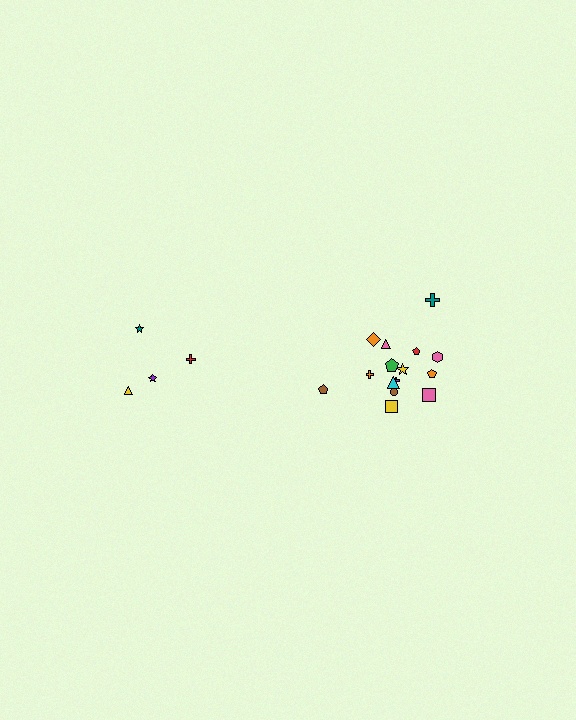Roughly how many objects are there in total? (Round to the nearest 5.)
Roughly 20 objects in total.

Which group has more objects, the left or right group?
The right group.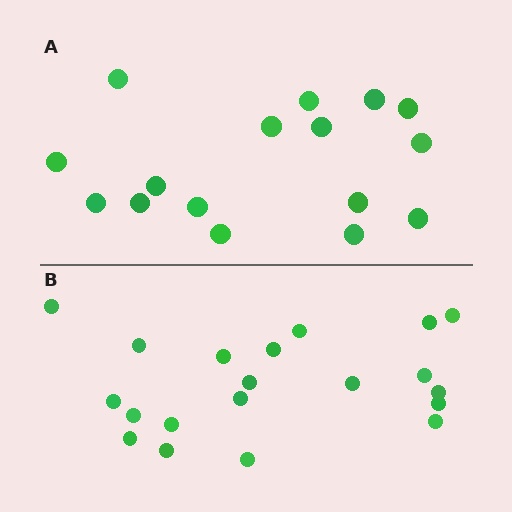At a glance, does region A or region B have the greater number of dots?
Region B (the bottom region) has more dots.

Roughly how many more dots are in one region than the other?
Region B has about 4 more dots than region A.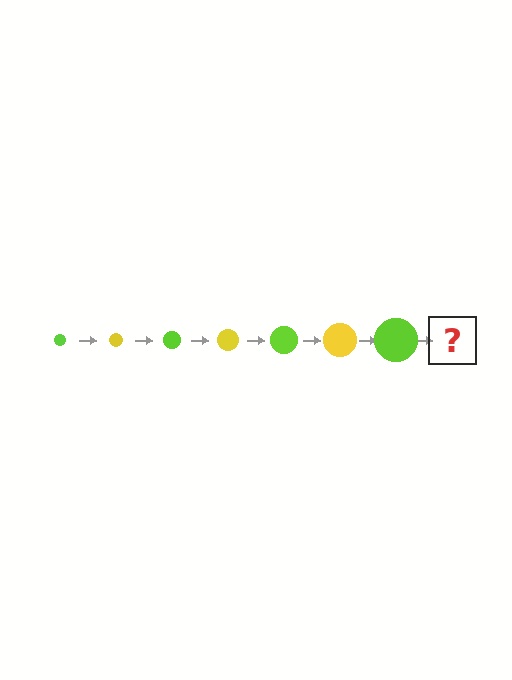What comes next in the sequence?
The next element should be a yellow circle, larger than the previous one.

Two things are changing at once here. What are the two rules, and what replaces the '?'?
The two rules are that the circle grows larger each step and the color cycles through lime and yellow. The '?' should be a yellow circle, larger than the previous one.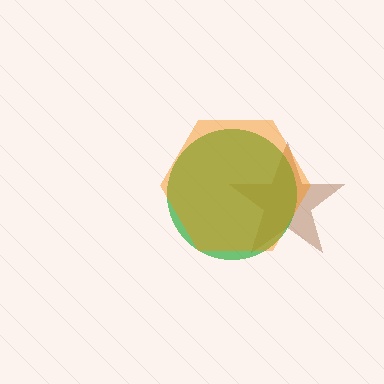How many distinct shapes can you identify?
There are 3 distinct shapes: a brown star, a green circle, an orange hexagon.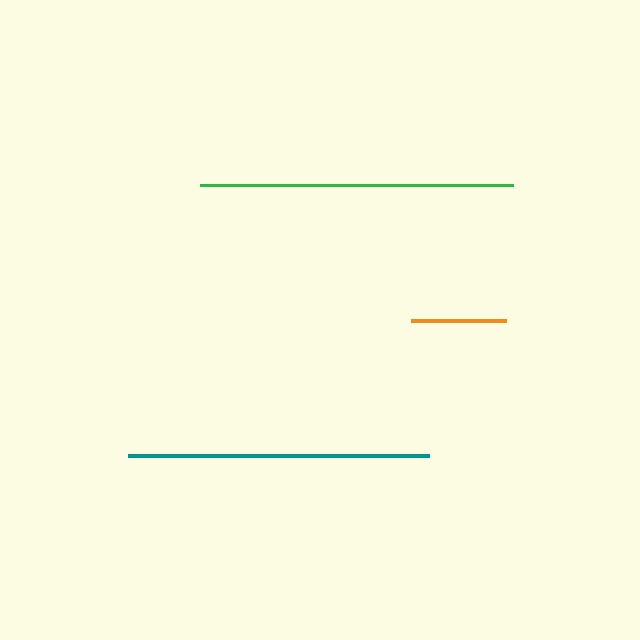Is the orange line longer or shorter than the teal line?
The teal line is longer than the orange line.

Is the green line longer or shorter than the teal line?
The green line is longer than the teal line.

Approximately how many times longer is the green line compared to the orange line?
The green line is approximately 3.3 times the length of the orange line.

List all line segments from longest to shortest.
From longest to shortest: green, teal, orange.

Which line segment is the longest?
The green line is the longest at approximately 313 pixels.